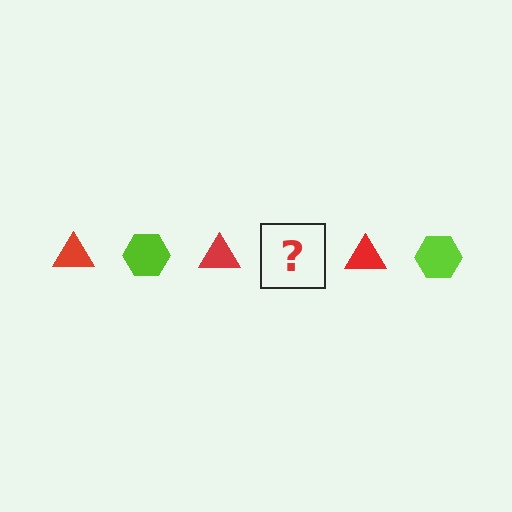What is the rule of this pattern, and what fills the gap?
The rule is that the pattern alternates between red triangle and lime hexagon. The gap should be filled with a lime hexagon.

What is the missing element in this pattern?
The missing element is a lime hexagon.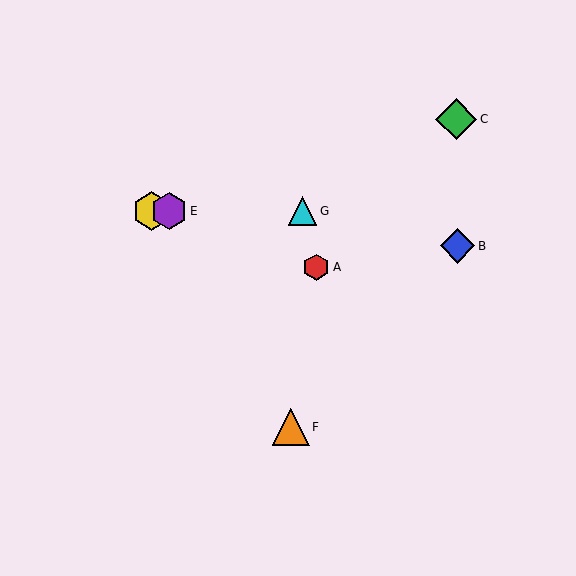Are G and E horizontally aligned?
Yes, both are at y≈211.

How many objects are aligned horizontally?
3 objects (D, E, G) are aligned horizontally.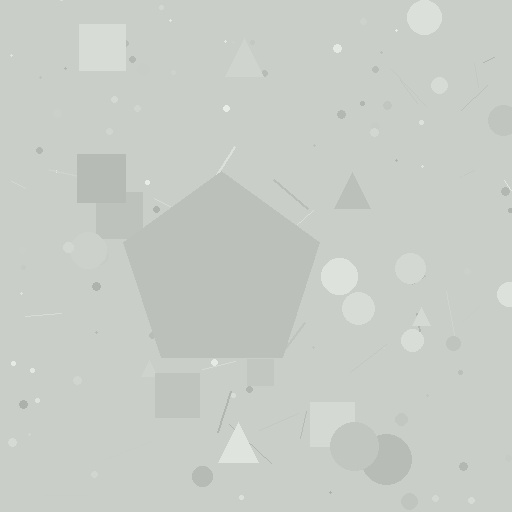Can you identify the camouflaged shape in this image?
The camouflaged shape is a pentagon.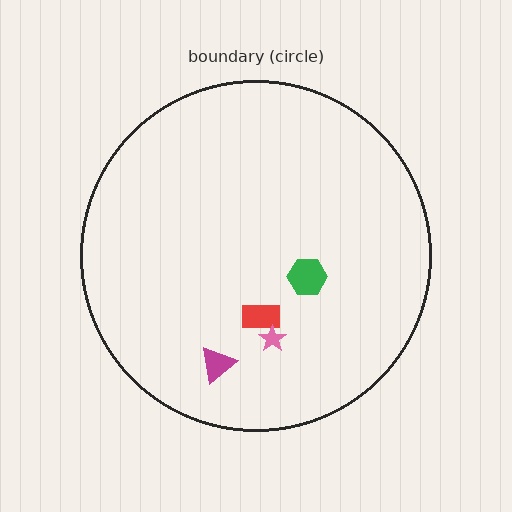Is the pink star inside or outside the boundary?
Inside.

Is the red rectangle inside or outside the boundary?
Inside.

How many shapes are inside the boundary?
4 inside, 0 outside.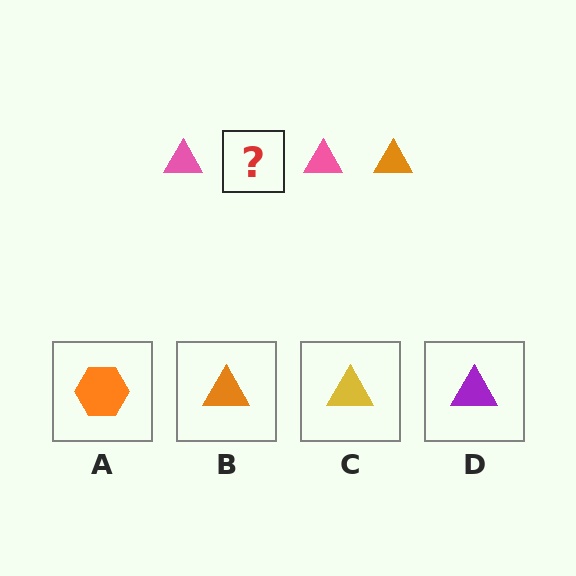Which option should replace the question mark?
Option B.